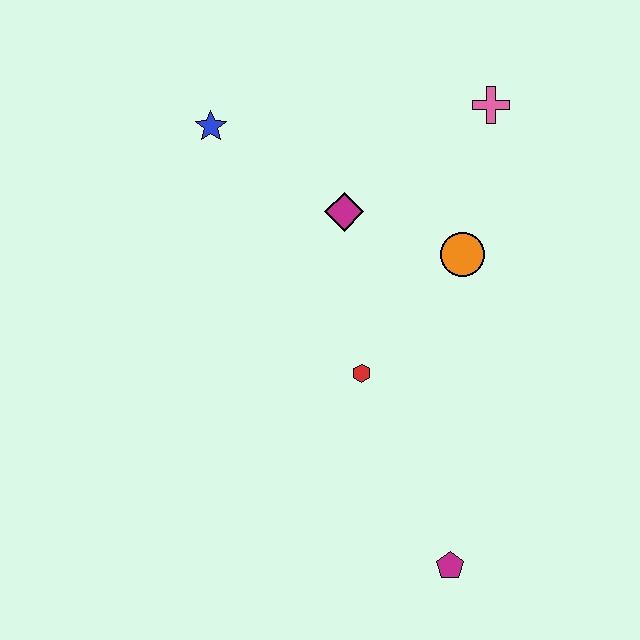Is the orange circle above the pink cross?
No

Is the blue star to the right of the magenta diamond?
No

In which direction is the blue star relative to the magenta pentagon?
The blue star is above the magenta pentagon.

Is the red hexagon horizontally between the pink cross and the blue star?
Yes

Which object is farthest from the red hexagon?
The pink cross is farthest from the red hexagon.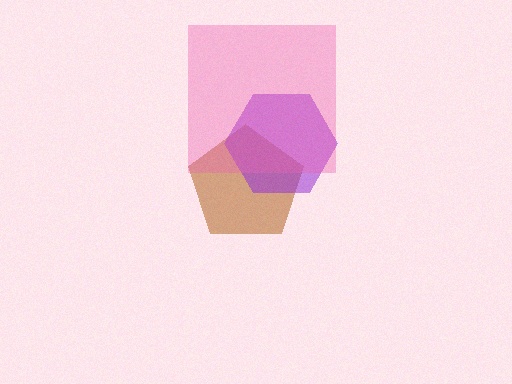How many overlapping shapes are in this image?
There are 3 overlapping shapes in the image.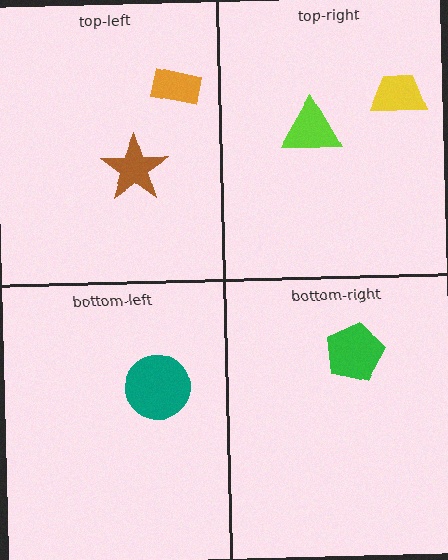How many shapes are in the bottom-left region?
1.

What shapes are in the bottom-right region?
The green pentagon.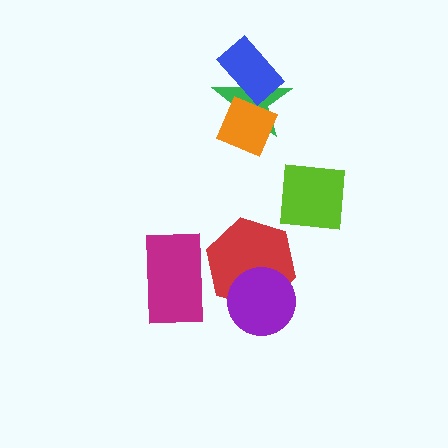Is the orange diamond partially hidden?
Yes, it is partially covered by another shape.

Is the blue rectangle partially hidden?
No, no other shape covers it.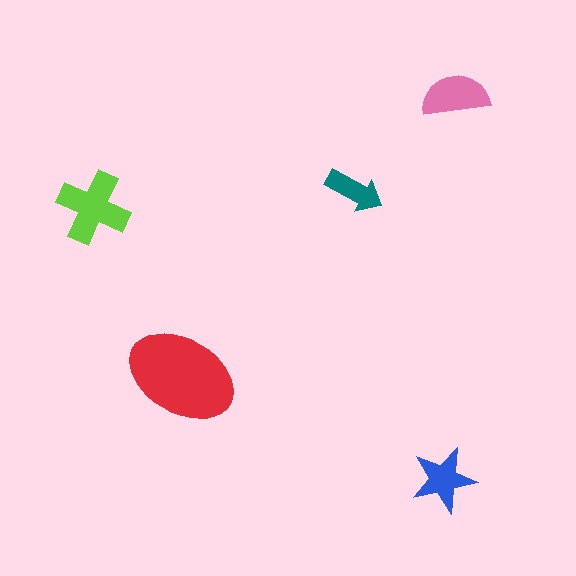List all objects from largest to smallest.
The red ellipse, the lime cross, the pink semicircle, the blue star, the teal arrow.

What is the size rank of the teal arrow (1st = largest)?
5th.